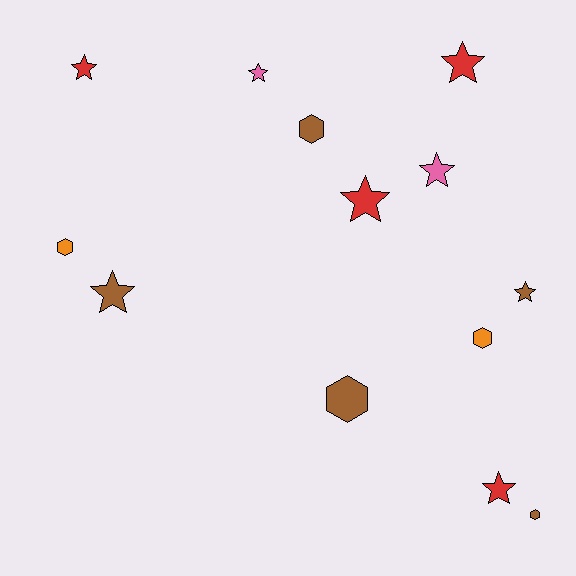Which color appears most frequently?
Brown, with 5 objects.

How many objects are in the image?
There are 13 objects.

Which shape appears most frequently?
Star, with 8 objects.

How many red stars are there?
There are 4 red stars.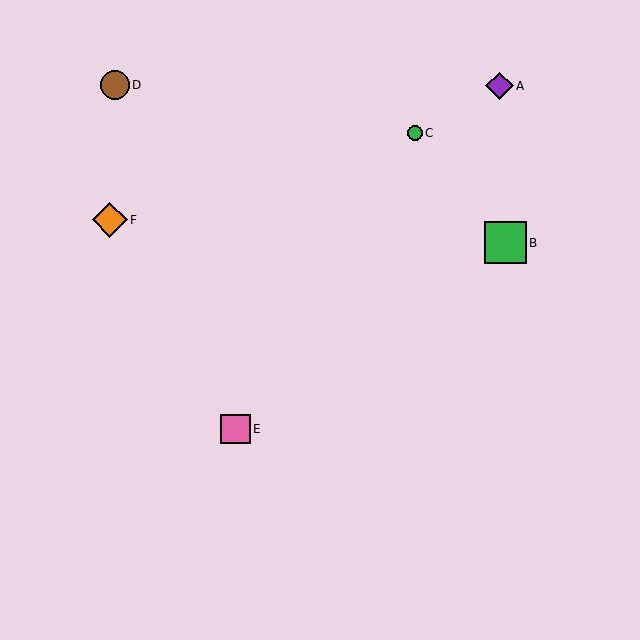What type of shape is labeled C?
Shape C is a green circle.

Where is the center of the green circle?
The center of the green circle is at (415, 133).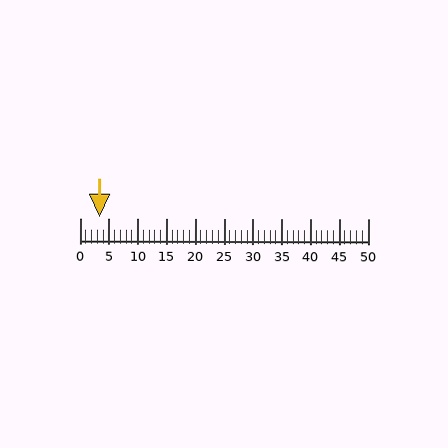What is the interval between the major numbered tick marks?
The major tick marks are spaced 5 units apart.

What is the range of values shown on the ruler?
The ruler shows values from 0 to 50.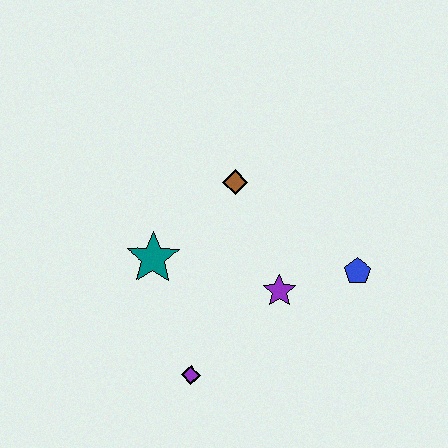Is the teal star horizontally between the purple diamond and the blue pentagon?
No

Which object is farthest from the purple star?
The teal star is farthest from the purple star.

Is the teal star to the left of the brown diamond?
Yes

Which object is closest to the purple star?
The blue pentagon is closest to the purple star.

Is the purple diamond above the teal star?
No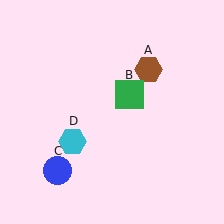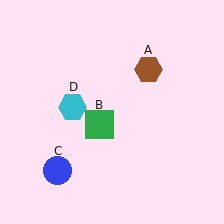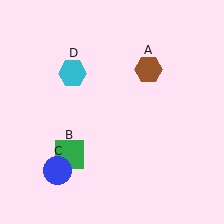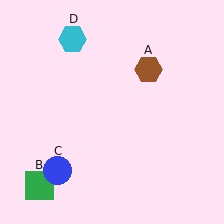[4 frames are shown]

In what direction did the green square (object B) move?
The green square (object B) moved down and to the left.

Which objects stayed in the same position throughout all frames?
Brown hexagon (object A) and blue circle (object C) remained stationary.